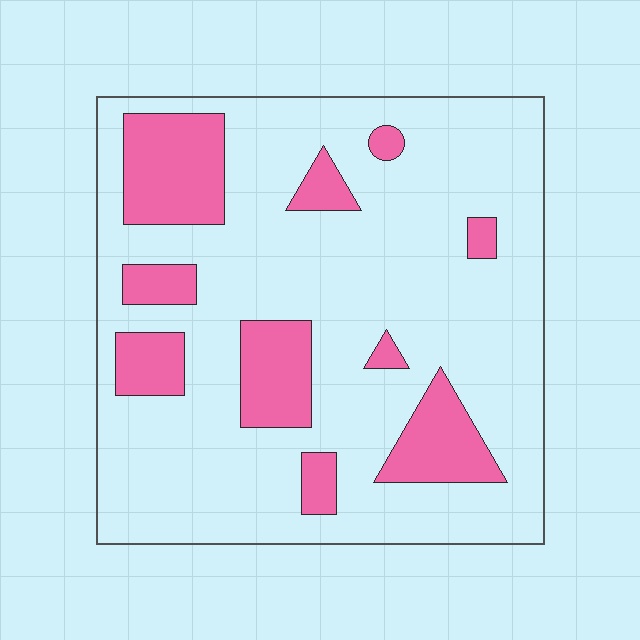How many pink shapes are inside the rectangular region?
10.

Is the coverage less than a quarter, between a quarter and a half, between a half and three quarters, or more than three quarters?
Less than a quarter.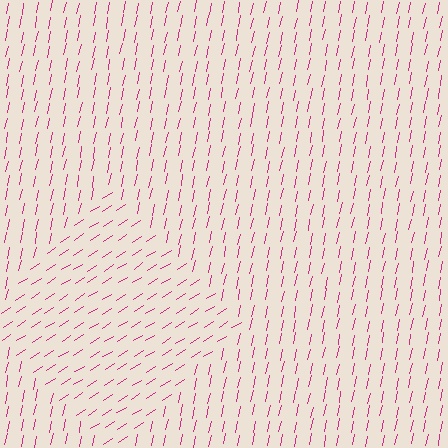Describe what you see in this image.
The image is filled with small magenta line segments. A diamond region in the image has lines oriented differently from the surrounding lines, creating a visible texture boundary.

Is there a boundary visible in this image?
Yes, there is a texture boundary formed by a change in line orientation.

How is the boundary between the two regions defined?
The boundary is defined purely by a change in line orientation (approximately 45 degrees difference). All lines are the same color and thickness.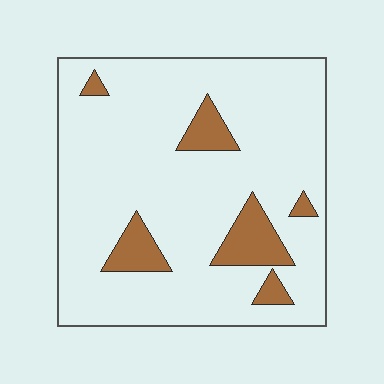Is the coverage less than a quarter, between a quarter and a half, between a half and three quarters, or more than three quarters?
Less than a quarter.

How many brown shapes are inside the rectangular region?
6.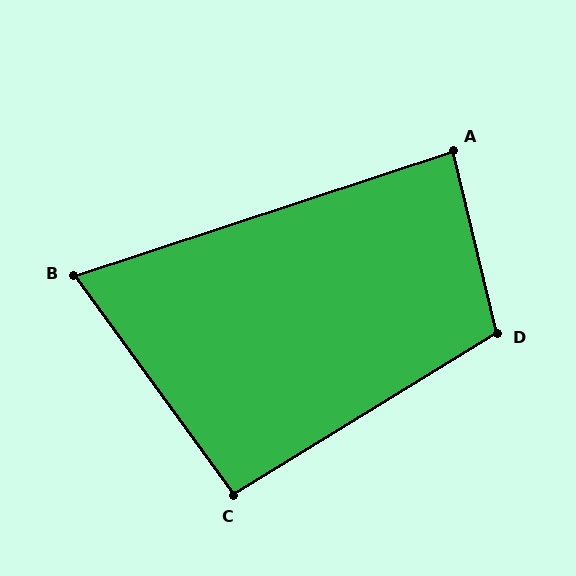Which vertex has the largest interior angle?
D, at approximately 108 degrees.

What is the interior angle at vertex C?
Approximately 94 degrees (approximately right).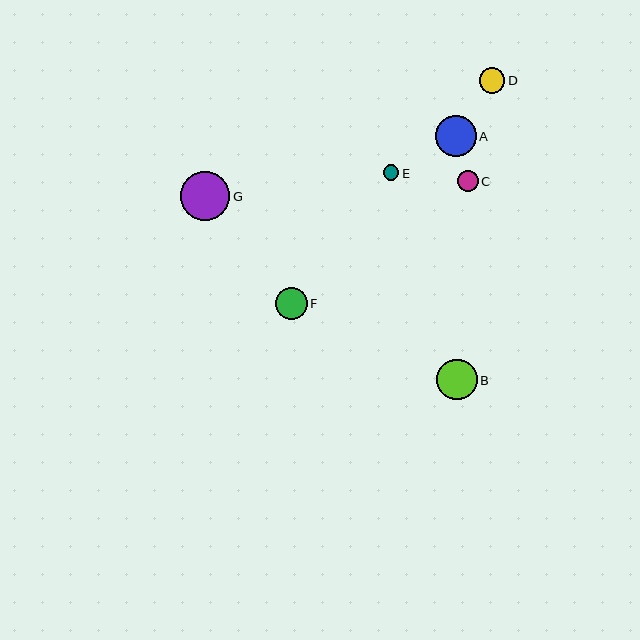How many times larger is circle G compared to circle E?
Circle G is approximately 3.3 times the size of circle E.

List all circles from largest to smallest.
From largest to smallest: G, B, A, F, D, C, E.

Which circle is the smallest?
Circle E is the smallest with a size of approximately 15 pixels.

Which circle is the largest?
Circle G is the largest with a size of approximately 49 pixels.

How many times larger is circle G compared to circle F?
Circle G is approximately 1.6 times the size of circle F.